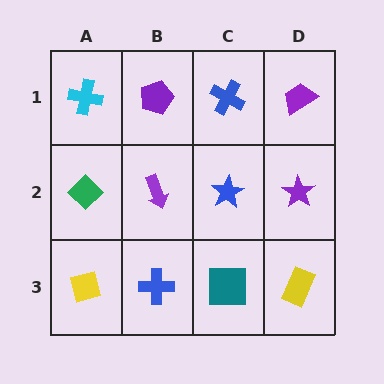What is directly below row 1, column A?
A green diamond.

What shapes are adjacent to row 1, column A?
A green diamond (row 2, column A), a purple pentagon (row 1, column B).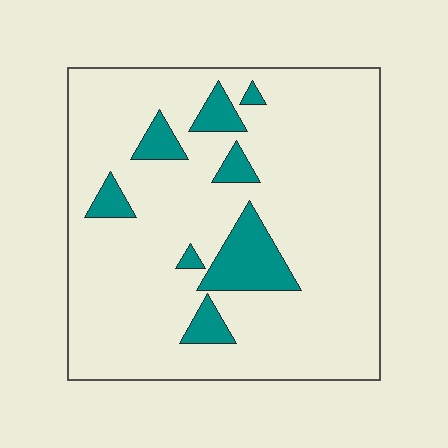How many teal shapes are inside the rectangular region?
8.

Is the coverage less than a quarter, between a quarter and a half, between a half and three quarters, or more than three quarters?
Less than a quarter.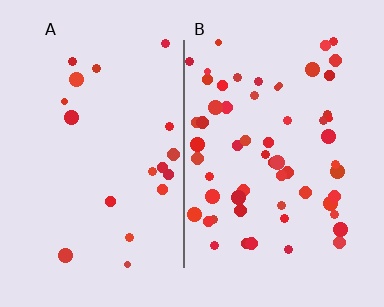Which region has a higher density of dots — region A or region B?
B (the right).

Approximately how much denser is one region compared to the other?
Approximately 3.1× — region B over region A.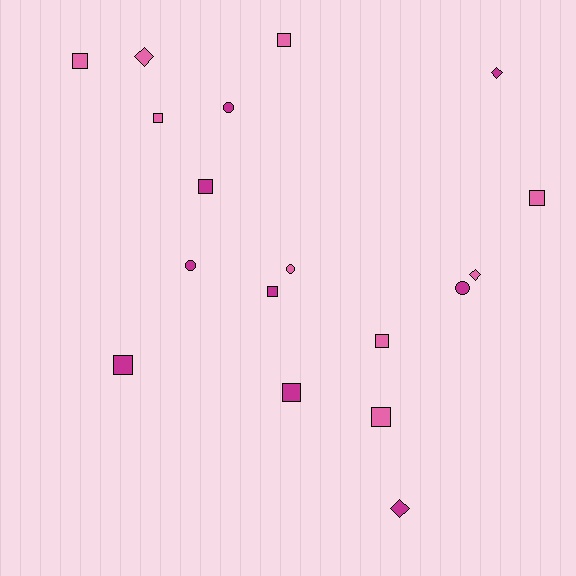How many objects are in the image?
There are 18 objects.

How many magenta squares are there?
There are 4 magenta squares.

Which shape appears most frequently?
Square, with 10 objects.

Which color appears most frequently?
Pink, with 9 objects.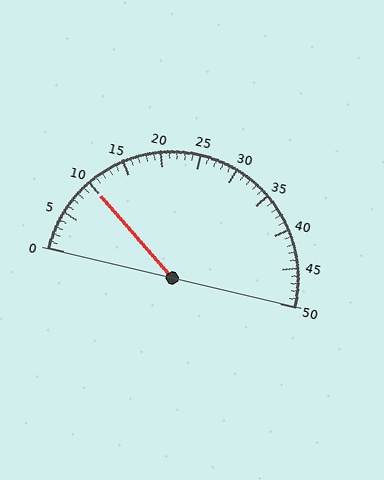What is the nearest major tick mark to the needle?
The nearest major tick mark is 10.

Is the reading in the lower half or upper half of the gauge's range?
The reading is in the lower half of the range (0 to 50).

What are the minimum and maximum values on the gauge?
The gauge ranges from 0 to 50.